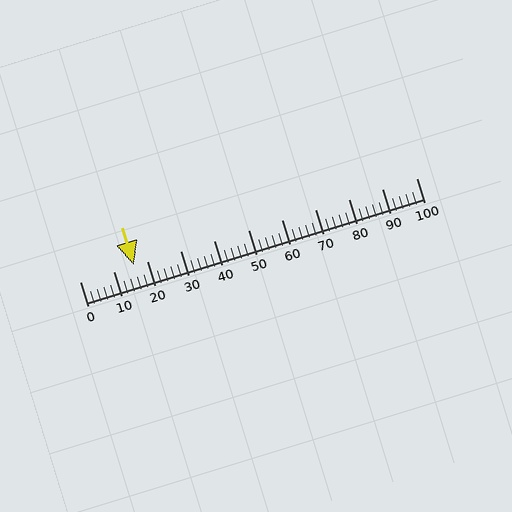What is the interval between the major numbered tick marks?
The major tick marks are spaced 10 units apart.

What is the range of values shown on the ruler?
The ruler shows values from 0 to 100.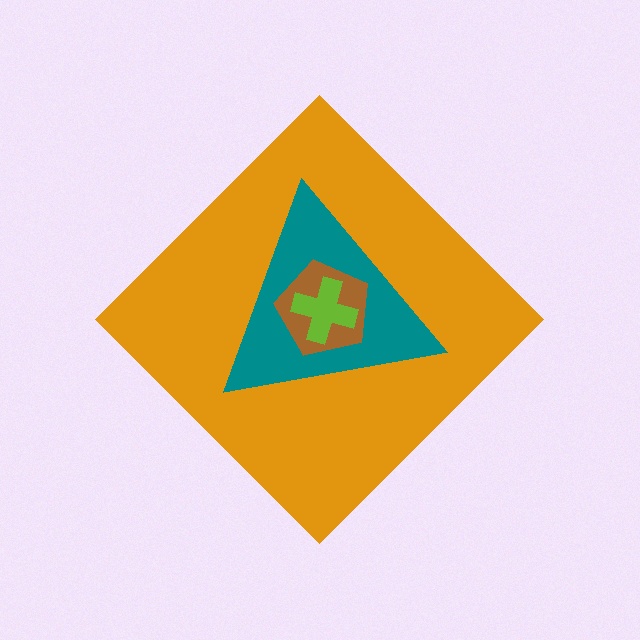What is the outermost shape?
The orange diamond.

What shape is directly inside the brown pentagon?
The lime cross.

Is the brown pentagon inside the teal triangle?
Yes.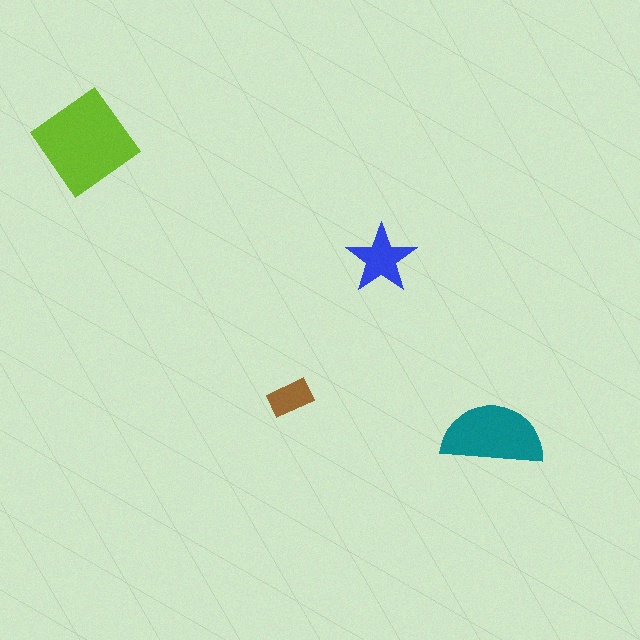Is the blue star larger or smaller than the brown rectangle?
Larger.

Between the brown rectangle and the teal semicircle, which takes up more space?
The teal semicircle.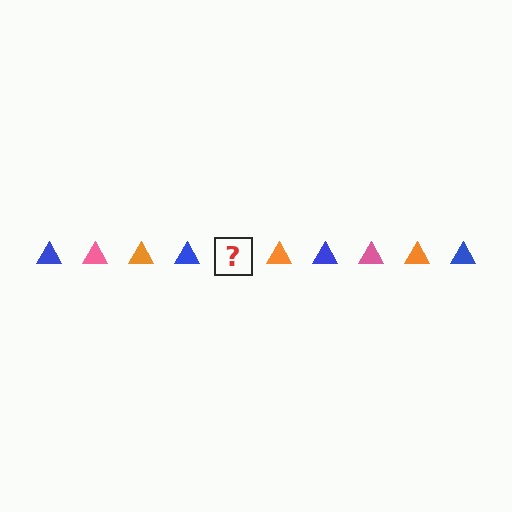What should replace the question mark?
The question mark should be replaced with a pink triangle.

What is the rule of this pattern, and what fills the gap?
The rule is that the pattern cycles through blue, pink, orange triangles. The gap should be filled with a pink triangle.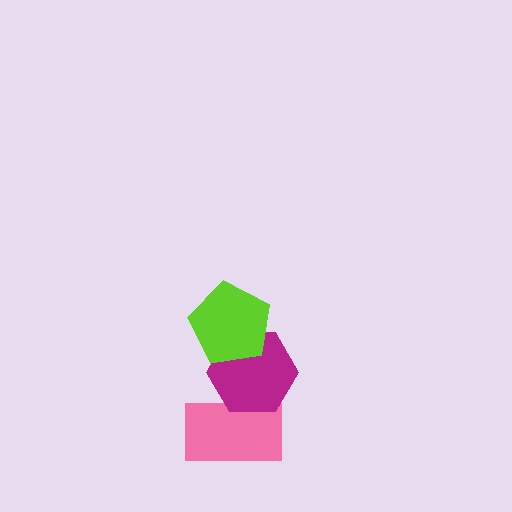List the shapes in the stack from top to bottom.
From top to bottom: the lime pentagon, the magenta hexagon, the pink rectangle.